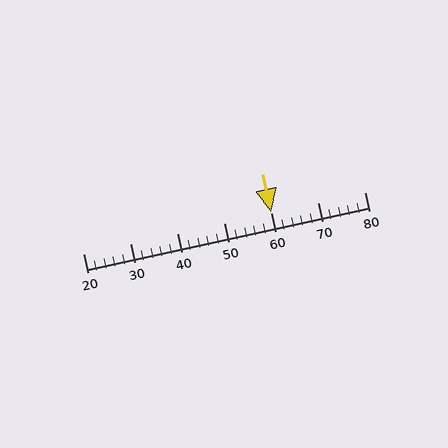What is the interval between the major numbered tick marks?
The major tick marks are spaced 10 units apart.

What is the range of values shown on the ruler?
The ruler shows values from 20 to 80.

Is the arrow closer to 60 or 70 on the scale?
The arrow is closer to 60.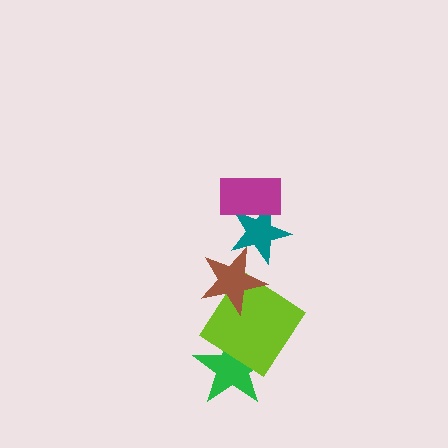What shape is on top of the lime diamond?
The brown star is on top of the lime diamond.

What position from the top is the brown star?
The brown star is 3rd from the top.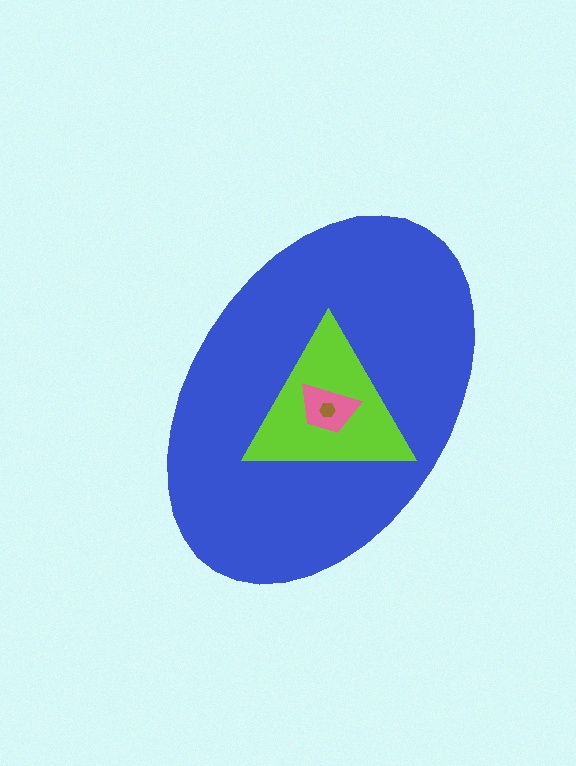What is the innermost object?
The brown hexagon.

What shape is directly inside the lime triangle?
The pink trapezoid.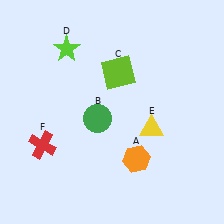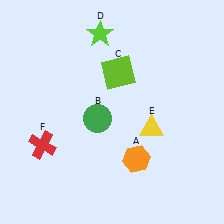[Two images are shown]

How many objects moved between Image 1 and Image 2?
1 object moved between the two images.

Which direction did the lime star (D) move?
The lime star (D) moved right.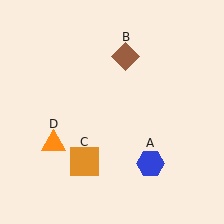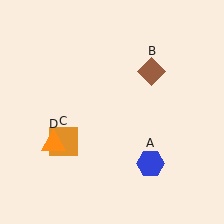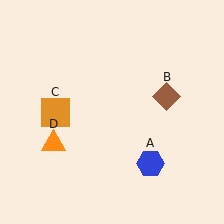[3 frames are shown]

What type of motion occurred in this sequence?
The brown diamond (object B), orange square (object C) rotated clockwise around the center of the scene.